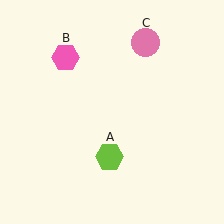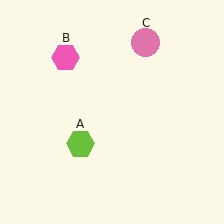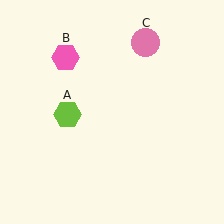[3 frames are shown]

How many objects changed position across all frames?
1 object changed position: lime hexagon (object A).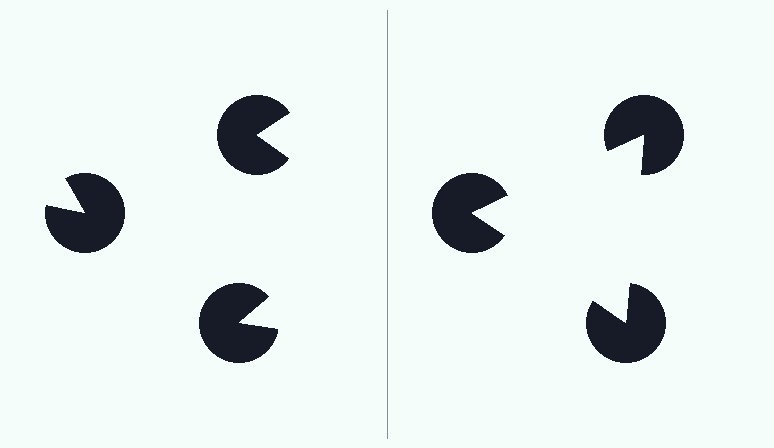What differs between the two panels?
The pac-man discs are positioned identically on both sides; only the wedge orientations differ. On the right they align to a triangle; on the left they are misaligned.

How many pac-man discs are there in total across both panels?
6 — 3 on each side.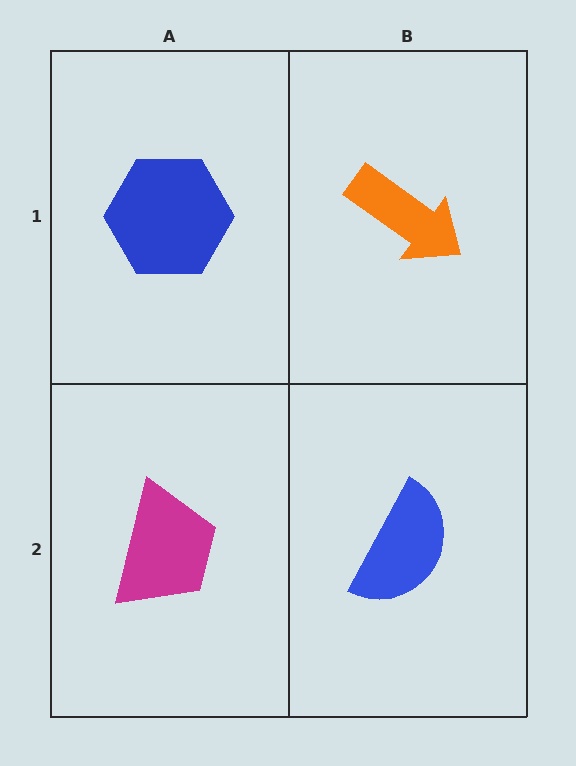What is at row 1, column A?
A blue hexagon.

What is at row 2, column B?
A blue semicircle.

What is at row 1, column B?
An orange arrow.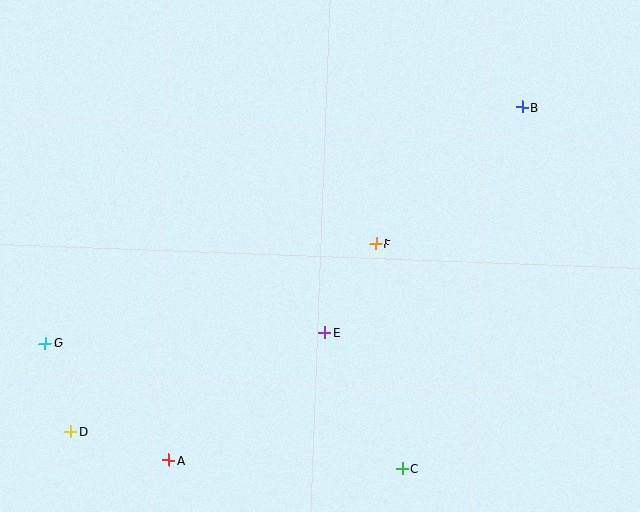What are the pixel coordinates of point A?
Point A is at (169, 460).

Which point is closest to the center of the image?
Point F at (376, 244) is closest to the center.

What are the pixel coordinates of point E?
Point E is at (325, 333).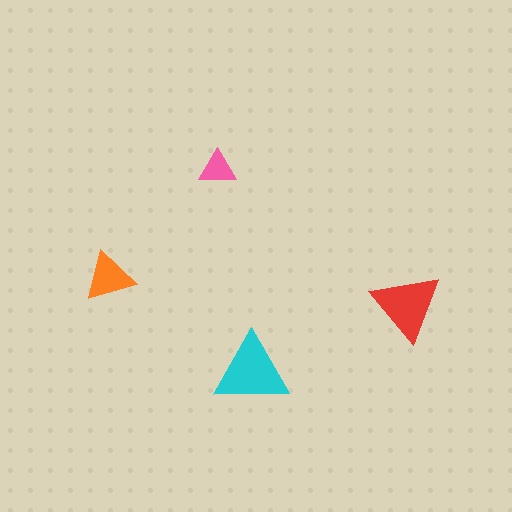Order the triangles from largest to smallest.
the cyan one, the red one, the orange one, the pink one.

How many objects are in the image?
There are 4 objects in the image.